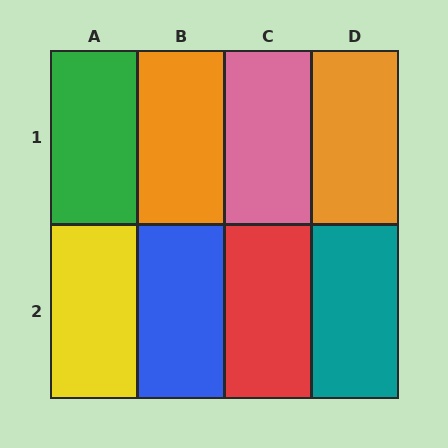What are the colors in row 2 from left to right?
Yellow, blue, red, teal.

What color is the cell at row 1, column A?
Green.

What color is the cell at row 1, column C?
Pink.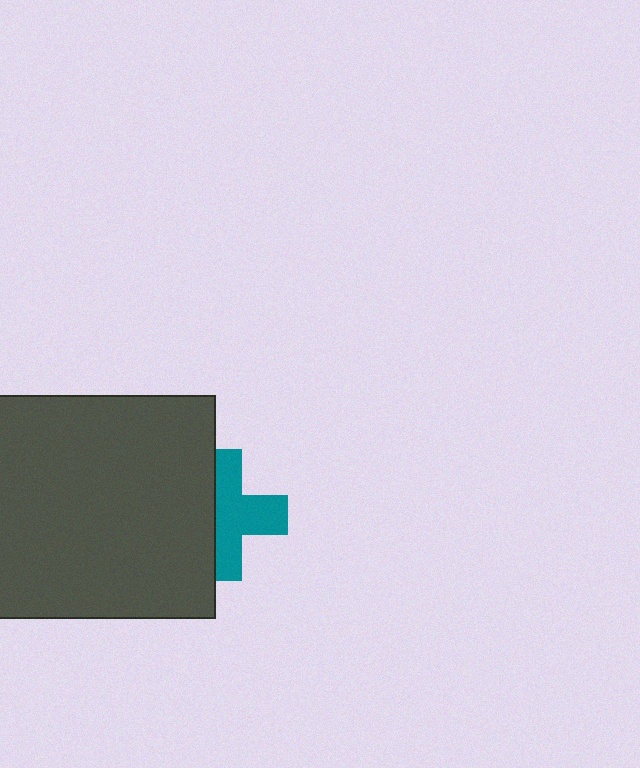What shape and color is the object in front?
The object in front is a dark gray square.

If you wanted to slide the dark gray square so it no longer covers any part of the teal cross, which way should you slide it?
Slide it left — that is the most direct way to separate the two shapes.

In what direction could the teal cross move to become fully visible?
The teal cross could move right. That would shift it out from behind the dark gray square entirely.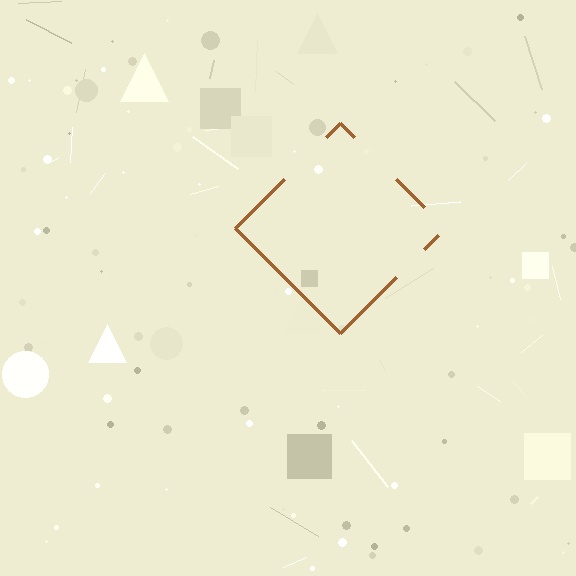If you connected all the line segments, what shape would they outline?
They would outline a diamond.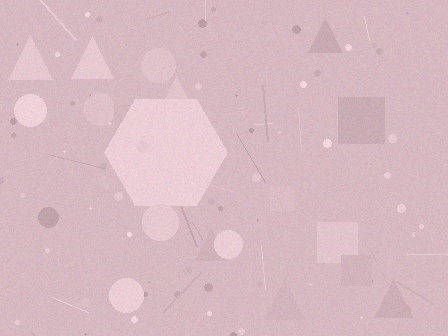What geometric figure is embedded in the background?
A hexagon is embedded in the background.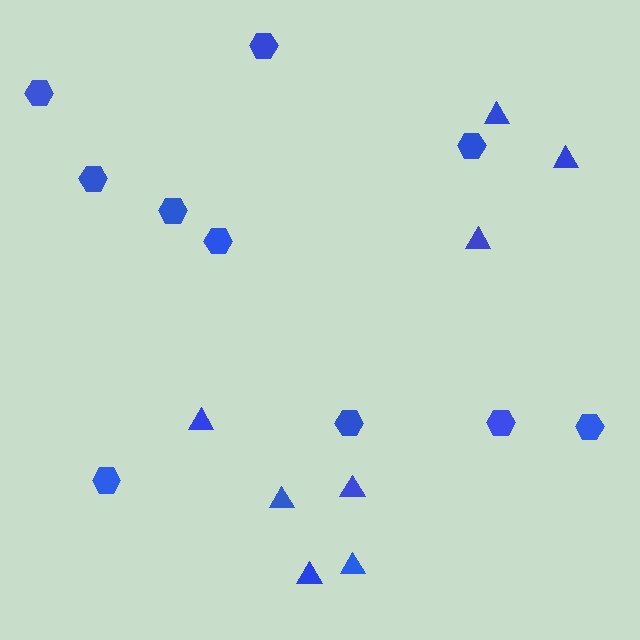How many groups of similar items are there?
There are 2 groups: one group of hexagons (10) and one group of triangles (8).